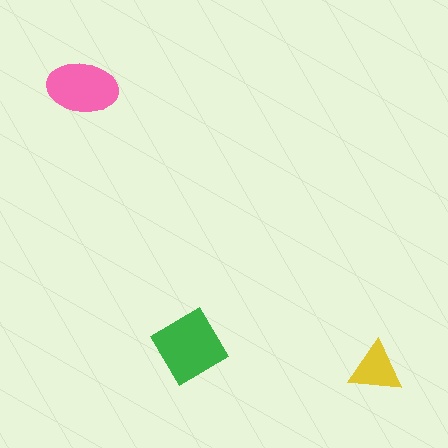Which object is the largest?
The green diamond.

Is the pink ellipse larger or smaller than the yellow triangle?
Larger.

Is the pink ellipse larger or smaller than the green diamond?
Smaller.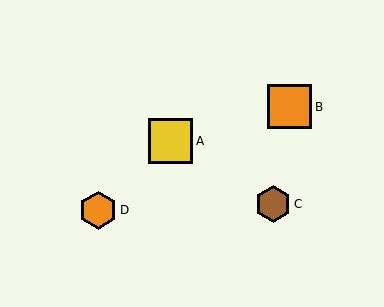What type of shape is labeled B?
Shape B is an orange square.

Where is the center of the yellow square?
The center of the yellow square is at (171, 141).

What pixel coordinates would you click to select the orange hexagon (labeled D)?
Click at (98, 210) to select the orange hexagon D.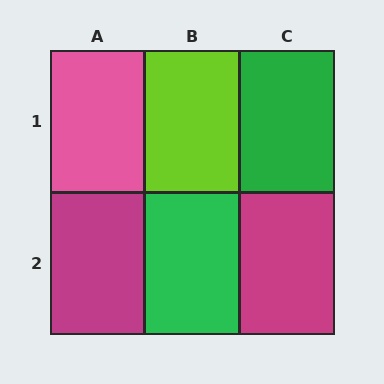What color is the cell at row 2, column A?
Magenta.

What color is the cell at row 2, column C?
Magenta.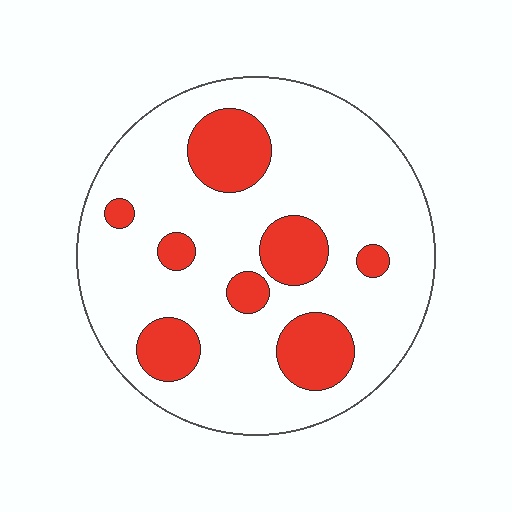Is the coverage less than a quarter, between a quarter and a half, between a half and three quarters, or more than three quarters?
Less than a quarter.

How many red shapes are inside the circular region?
8.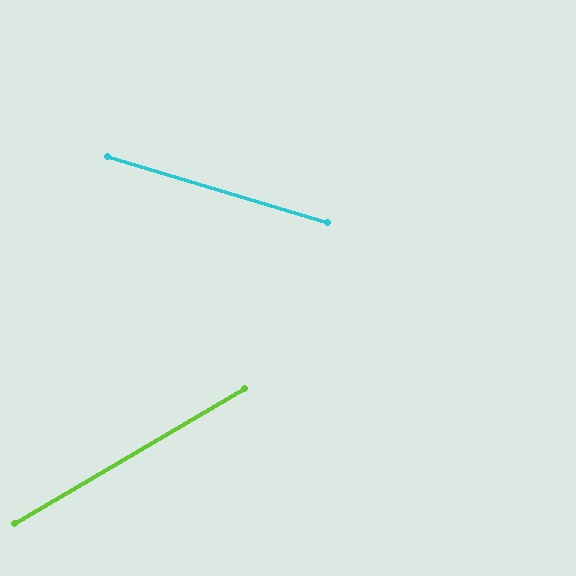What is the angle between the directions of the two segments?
Approximately 47 degrees.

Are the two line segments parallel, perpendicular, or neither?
Neither parallel nor perpendicular — they differ by about 47°.